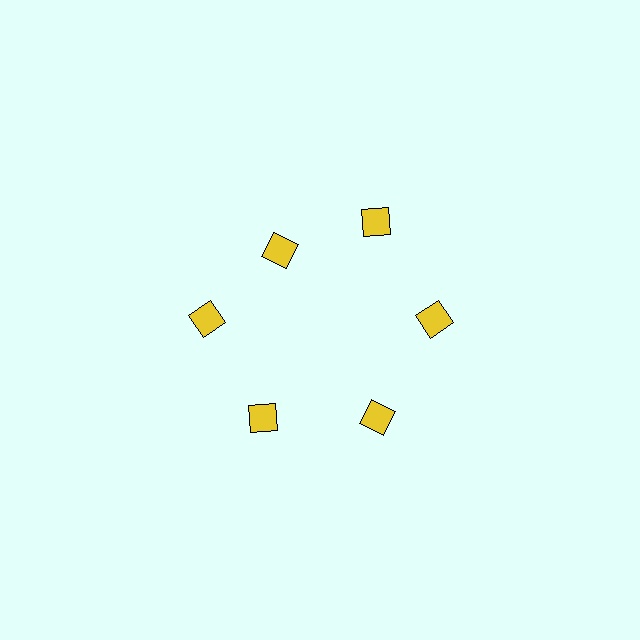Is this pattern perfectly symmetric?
No. The 6 yellow squares are arranged in a ring, but one element near the 11 o'clock position is pulled inward toward the center, breaking the 6-fold rotational symmetry.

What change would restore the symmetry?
The symmetry would be restored by moving it outward, back onto the ring so that all 6 squares sit at equal angles and equal distance from the center.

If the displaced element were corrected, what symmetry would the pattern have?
It would have 6-fold rotational symmetry — the pattern would map onto itself every 60 degrees.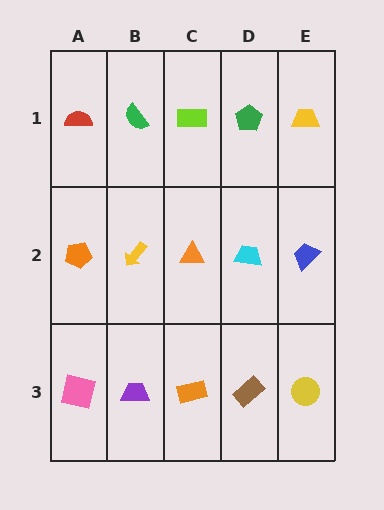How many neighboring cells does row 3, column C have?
3.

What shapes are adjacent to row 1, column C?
An orange triangle (row 2, column C), a green semicircle (row 1, column B), a green pentagon (row 1, column D).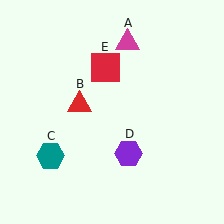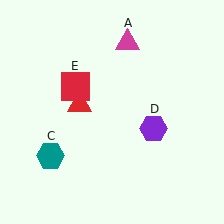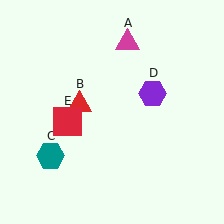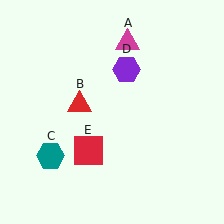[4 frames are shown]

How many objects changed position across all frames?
2 objects changed position: purple hexagon (object D), red square (object E).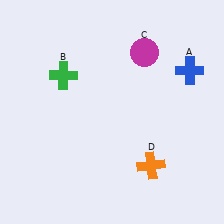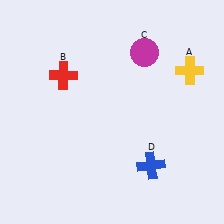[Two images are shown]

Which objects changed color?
A changed from blue to yellow. B changed from green to red. D changed from orange to blue.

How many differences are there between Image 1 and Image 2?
There are 3 differences between the two images.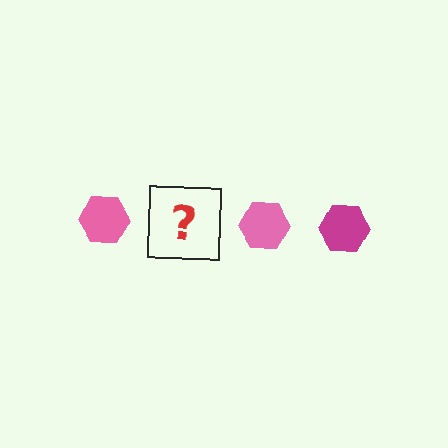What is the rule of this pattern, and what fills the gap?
The rule is that the pattern cycles through pink, magenta hexagons. The gap should be filled with a magenta hexagon.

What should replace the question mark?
The question mark should be replaced with a magenta hexagon.